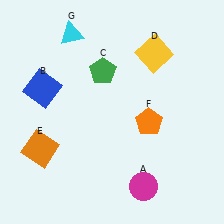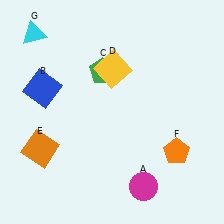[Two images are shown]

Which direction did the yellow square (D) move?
The yellow square (D) moved left.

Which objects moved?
The objects that moved are: the yellow square (D), the orange pentagon (F), the cyan triangle (G).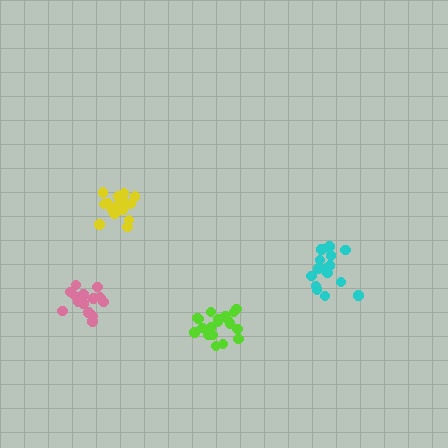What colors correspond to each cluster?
The clusters are colored: lime, cyan, pink, yellow.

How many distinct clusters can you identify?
There are 4 distinct clusters.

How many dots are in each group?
Group 1: 19 dots, Group 2: 15 dots, Group 3: 16 dots, Group 4: 18 dots (68 total).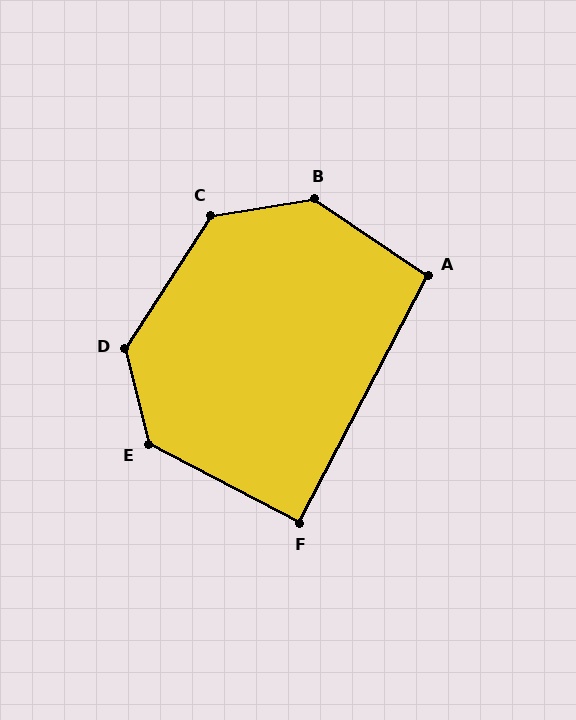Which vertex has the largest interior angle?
B, at approximately 136 degrees.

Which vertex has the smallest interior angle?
F, at approximately 90 degrees.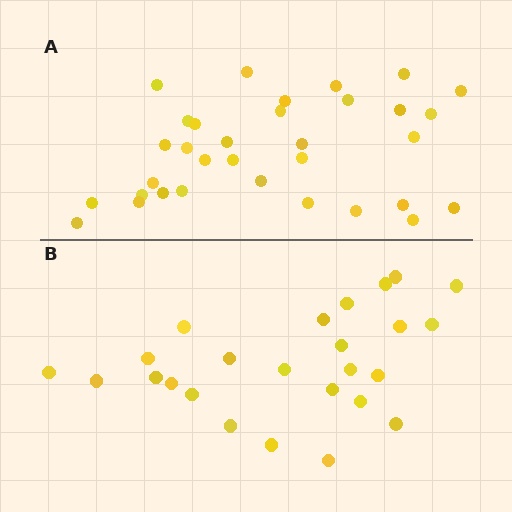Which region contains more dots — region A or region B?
Region A (the top region) has more dots.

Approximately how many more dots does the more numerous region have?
Region A has roughly 8 or so more dots than region B.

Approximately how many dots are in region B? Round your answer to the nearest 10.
About 20 dots. (The exact count is 25, which rounds to 20.)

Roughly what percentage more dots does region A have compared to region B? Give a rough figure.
About 30% more.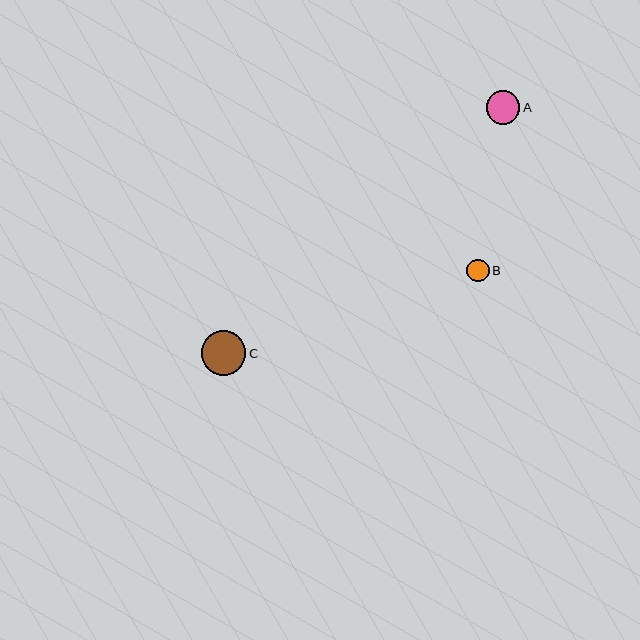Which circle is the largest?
Circle C is the largest with a size of approximately 45 pixels.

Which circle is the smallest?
Circle B is the smallest with a size of approximately 23 pixels.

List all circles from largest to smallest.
From largest to smallest: C, A, B.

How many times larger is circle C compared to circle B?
Circle C is approximately 2.0 times the size of circle B.